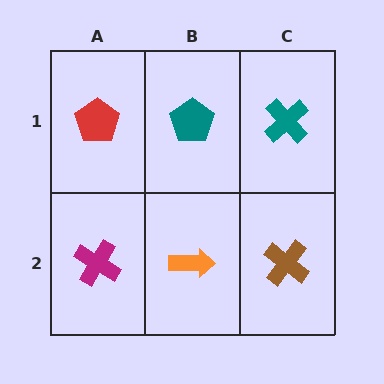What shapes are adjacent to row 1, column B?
An orange arrow (row 2, column B), a red pentagon (row 1, column A), a teal cross (row 1, column C).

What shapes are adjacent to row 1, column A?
A magenta cross (row 2, column A), a teal pentagon (row 1, column B).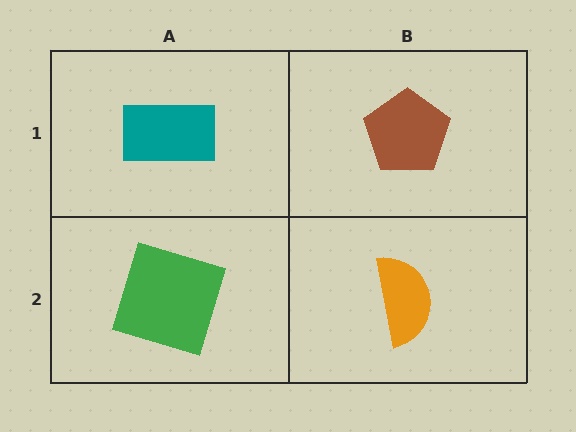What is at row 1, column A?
A teal rectangle.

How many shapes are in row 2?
2 shapes.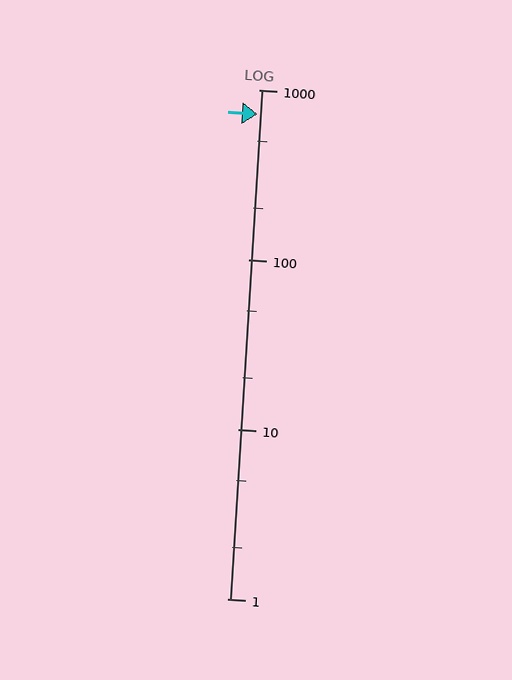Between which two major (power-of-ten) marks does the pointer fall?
The pointer is between 100 and 1000.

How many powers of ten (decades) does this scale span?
The scale spans 3 decades, from 1 to 1000.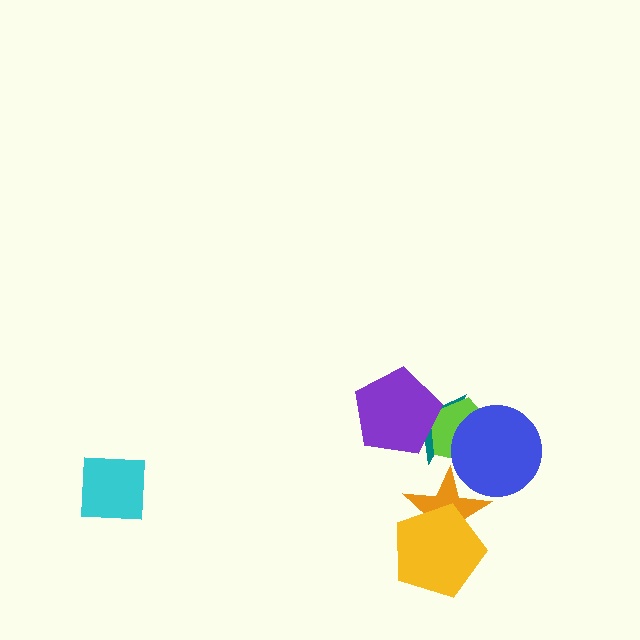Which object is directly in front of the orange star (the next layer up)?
The yellow pentagon is directly in front of the orange star.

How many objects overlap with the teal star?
3 objects overlap with the teal star.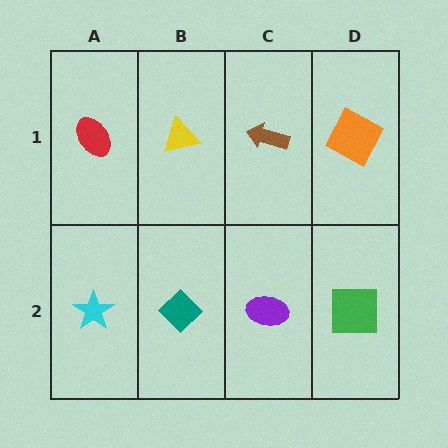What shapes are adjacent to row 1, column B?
A teal diamond (row 2, column B), a red ellipse (row 1, column A), a brown arrow (row 1, column C).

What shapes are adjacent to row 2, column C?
A brown arrow (row 1, column C), a teal diamond (row 2, column B), a green square (row 2, column D).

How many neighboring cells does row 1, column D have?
2.